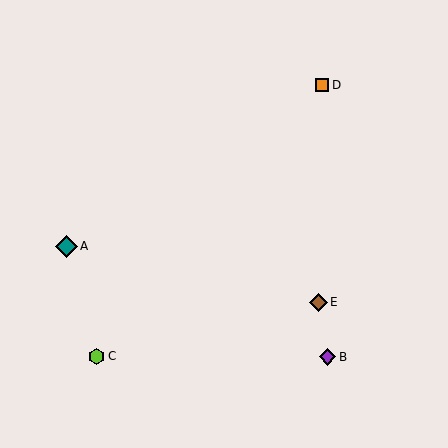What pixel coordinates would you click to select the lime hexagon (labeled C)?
Click at (96, 356) to select the lime hexagon C.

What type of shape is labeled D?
Shape D is an orange square.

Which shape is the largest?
The teal diamond (labeled A) is the largest.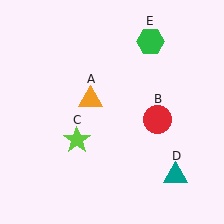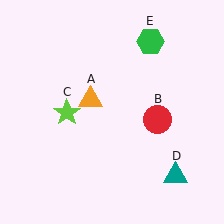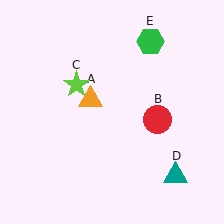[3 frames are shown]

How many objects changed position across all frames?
1 object changed position: lime star (object C).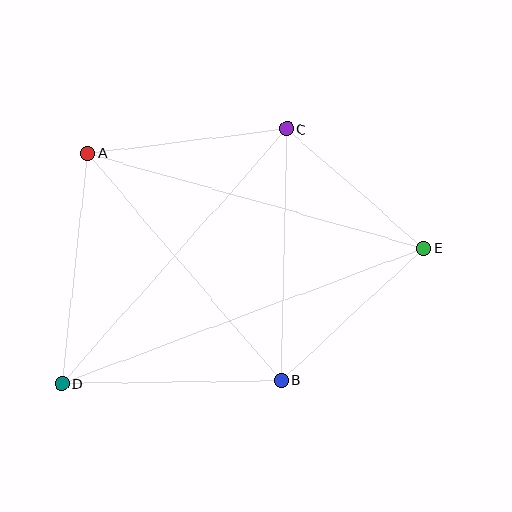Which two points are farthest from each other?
Points D and E are farthest from each other.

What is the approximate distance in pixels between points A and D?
The distance between A and D is approximately 232 pixels.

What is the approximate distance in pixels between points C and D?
The distance between C and D is approximately 339 pixels.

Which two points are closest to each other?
Points C and E are closest to each other.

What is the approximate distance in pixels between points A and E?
The distance between A and E is approximately 349 pixels.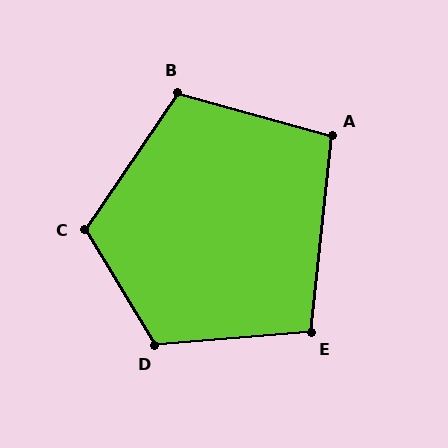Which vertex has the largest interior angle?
D, at approximately 117 degrees.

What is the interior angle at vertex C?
Approximately 114 degrees (obtuse).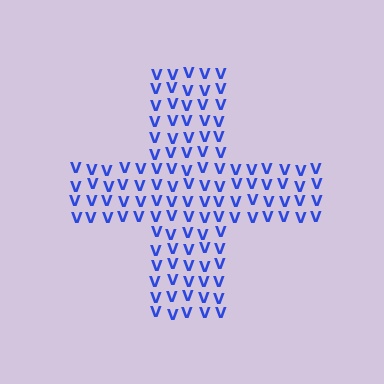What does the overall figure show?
The overall figure shows a cross.